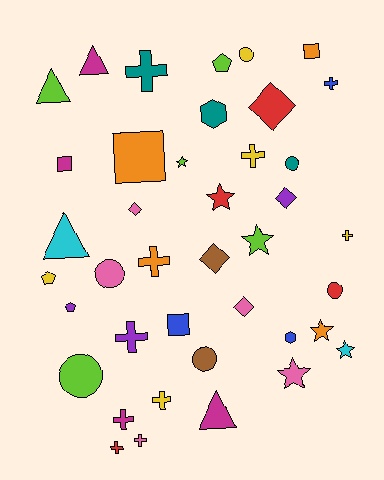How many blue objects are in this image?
There are 3 blue objects.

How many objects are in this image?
There are 40 objects.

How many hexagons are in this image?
There are 2 hexagons.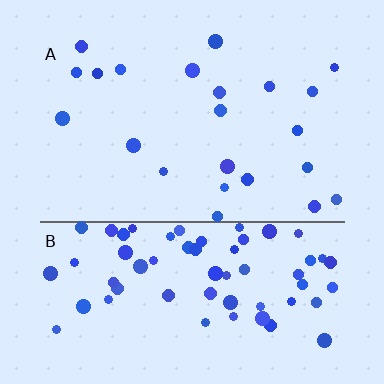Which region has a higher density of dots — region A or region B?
B (the bottom).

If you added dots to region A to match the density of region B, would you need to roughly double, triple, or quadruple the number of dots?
Approximately triple.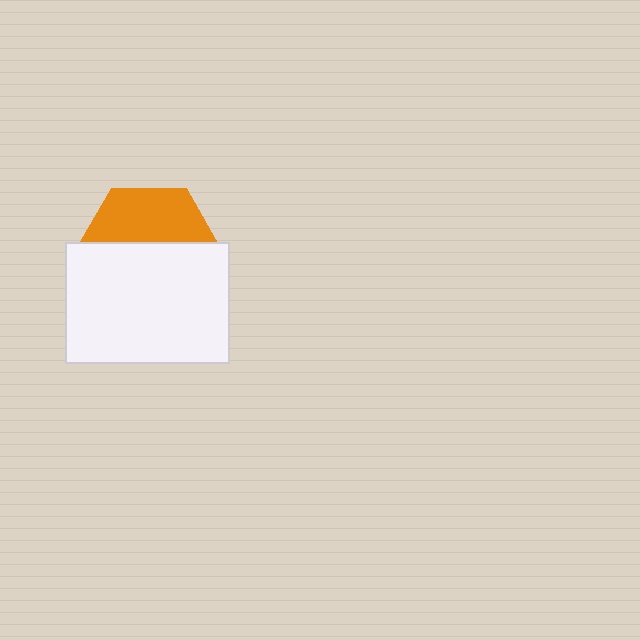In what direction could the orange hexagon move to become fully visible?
The orange hexagon could move up. That would shift it out from behind the white rectangle entirely.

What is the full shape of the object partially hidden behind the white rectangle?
The partially hidden object is an orange hexagon.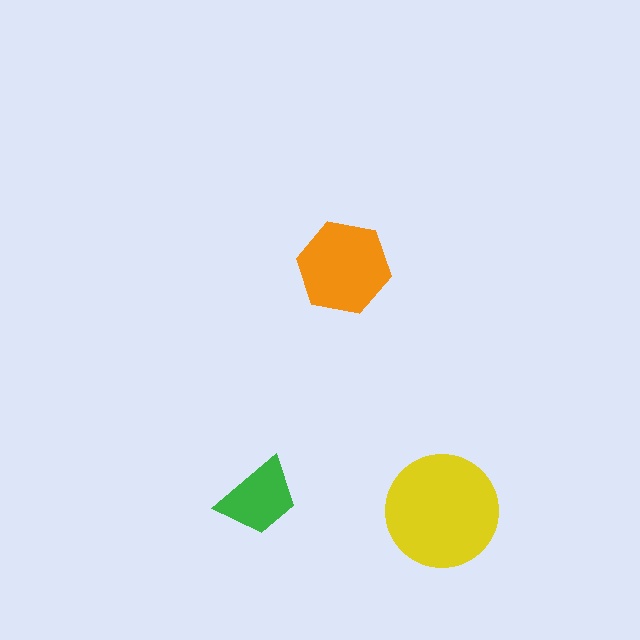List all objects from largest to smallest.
The yellow circle, the orange hexagon, the green trapezoid.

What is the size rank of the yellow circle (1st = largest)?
1st.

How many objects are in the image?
There are 3 objects in the image.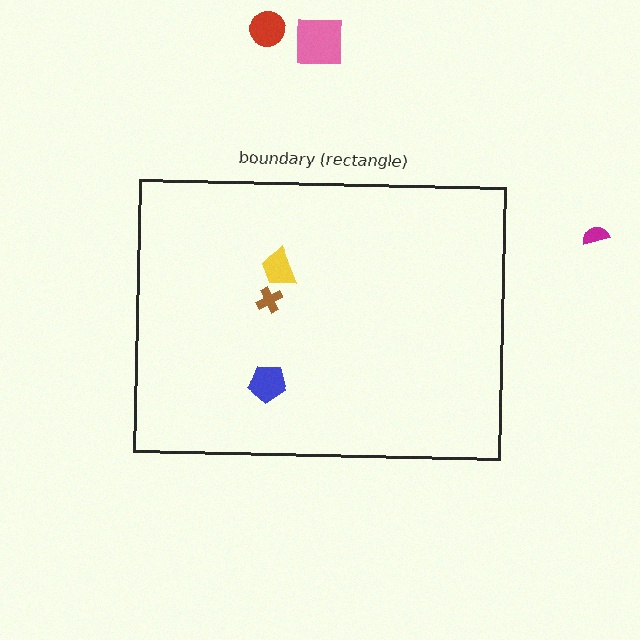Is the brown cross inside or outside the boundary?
Inside.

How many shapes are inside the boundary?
3 inside, 3 outside.